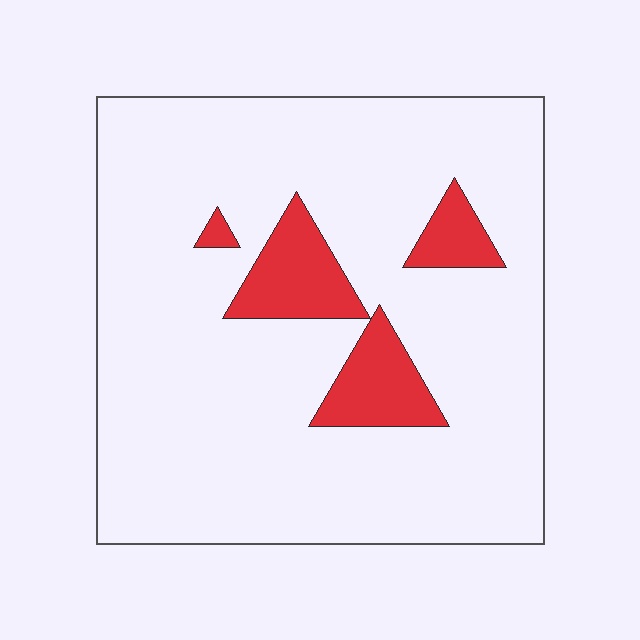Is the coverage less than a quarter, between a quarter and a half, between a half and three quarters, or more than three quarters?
Less than a quarter.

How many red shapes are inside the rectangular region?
4.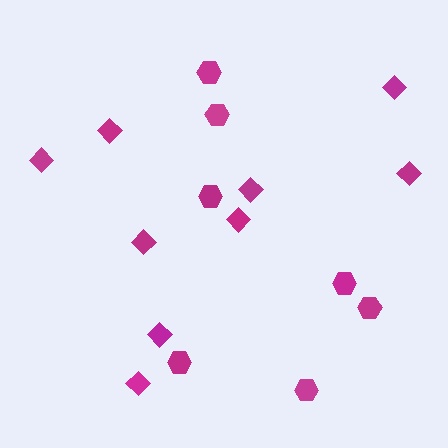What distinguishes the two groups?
There are 2 groups: one group of hexagons (7) and one group of diamonds (9).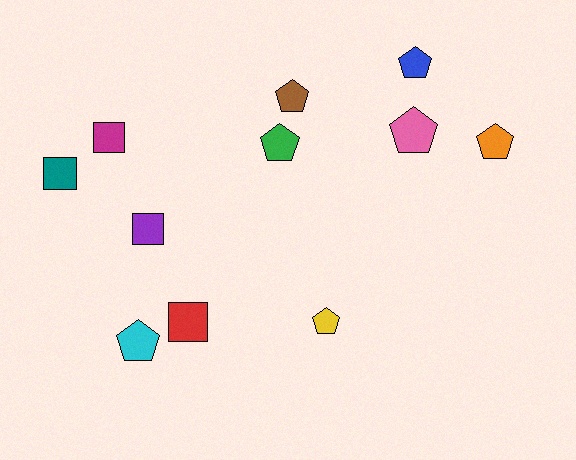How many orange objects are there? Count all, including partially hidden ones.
There is 1 orange object.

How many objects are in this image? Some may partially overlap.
There are 11 objects.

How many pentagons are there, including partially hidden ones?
There are 7 pentagons.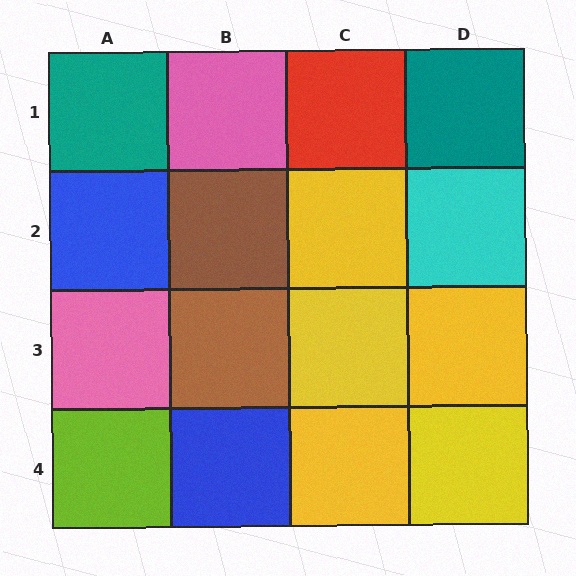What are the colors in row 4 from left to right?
Lime, blue, yellow, yellow.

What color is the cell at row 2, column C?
Yellow.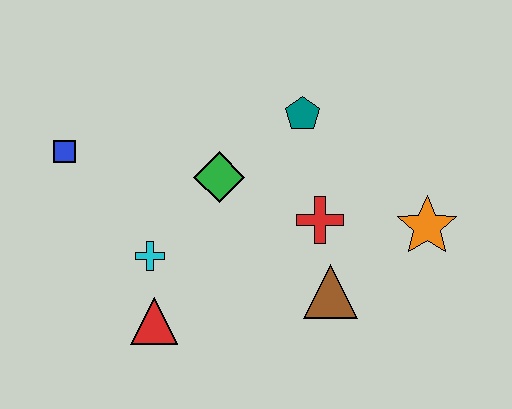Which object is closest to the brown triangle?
The red cross is closest to the brown triangle.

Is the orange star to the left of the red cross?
No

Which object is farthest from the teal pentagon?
The red triangle is farthest from the teal pentagon.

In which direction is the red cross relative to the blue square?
The red cross is to the right of the blue square.